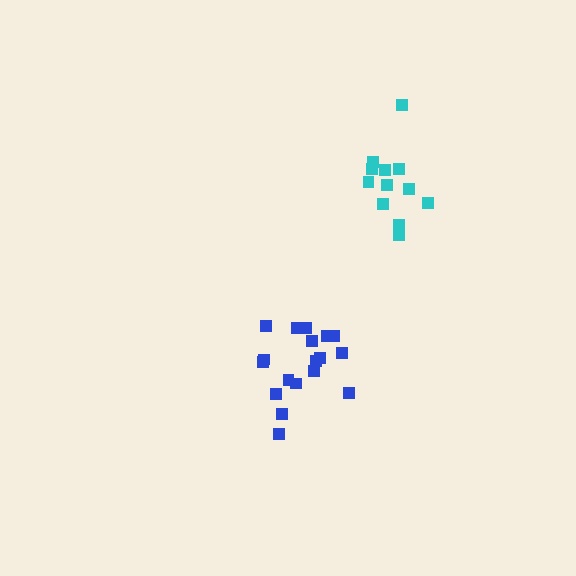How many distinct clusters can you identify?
There are 2 distinct clusters.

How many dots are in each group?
Group 1: 12 dots, Group 2: 18 dots (30 total).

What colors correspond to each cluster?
The clusters are colored: cyan, blue.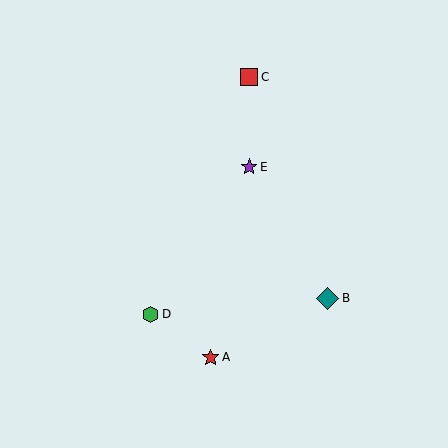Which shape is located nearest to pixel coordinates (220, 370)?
The red star (labeled A) at (211, 357) is nearest to that location.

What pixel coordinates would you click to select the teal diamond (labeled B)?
Click at (328, 298) to select the teal diamond B.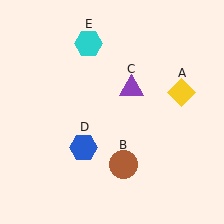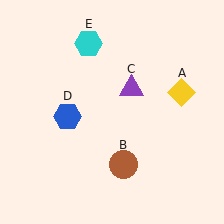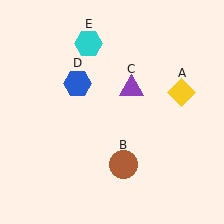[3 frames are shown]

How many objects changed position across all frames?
1 object changed position: blue hexagon (object D).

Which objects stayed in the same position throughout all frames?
Yellow diamond (object A) and brown circle (object B) and purple triangle (object C) and cyan hexagon (object E) remained stationary.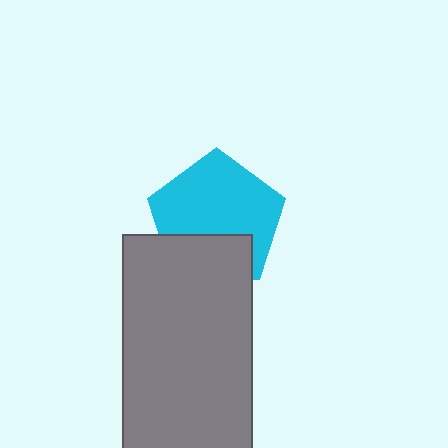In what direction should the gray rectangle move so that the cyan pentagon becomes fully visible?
The gray rectangle should move down. That is the shortest direction to clear the overlap and leave the cyan pentagon fully visible.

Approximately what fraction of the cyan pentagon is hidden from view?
Roughly 32% of the cyan pentagon is hidden behind the gray rectangle.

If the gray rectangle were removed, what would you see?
You would see the complete cyan pentagon.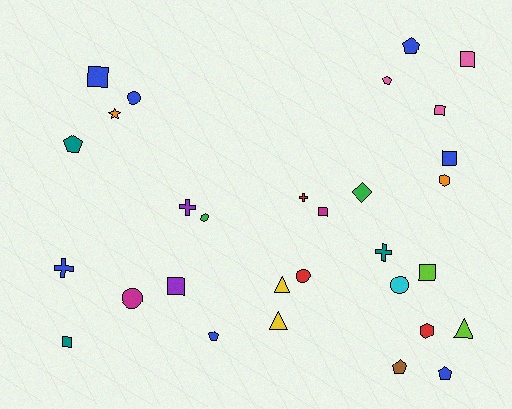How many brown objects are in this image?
There is 1 brown object.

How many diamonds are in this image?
There is 1 diamond.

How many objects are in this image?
There are 30 objects.